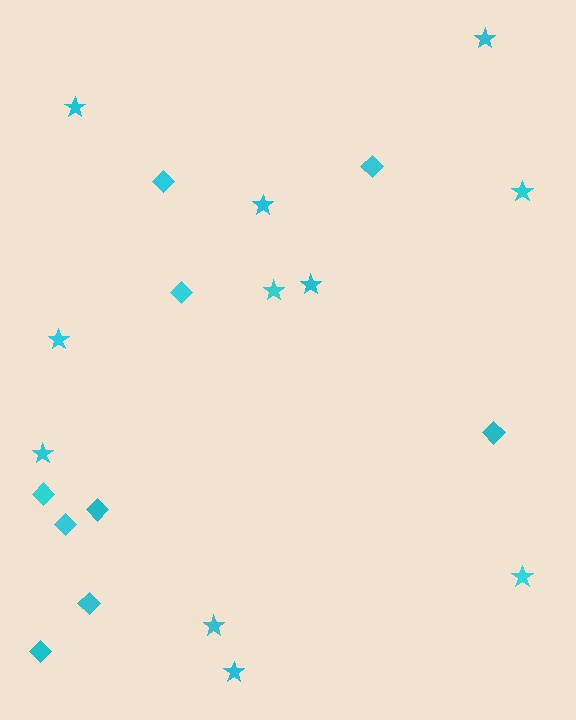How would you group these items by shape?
There are 2 groups: one group of diamonds (9) and one group of stars (11).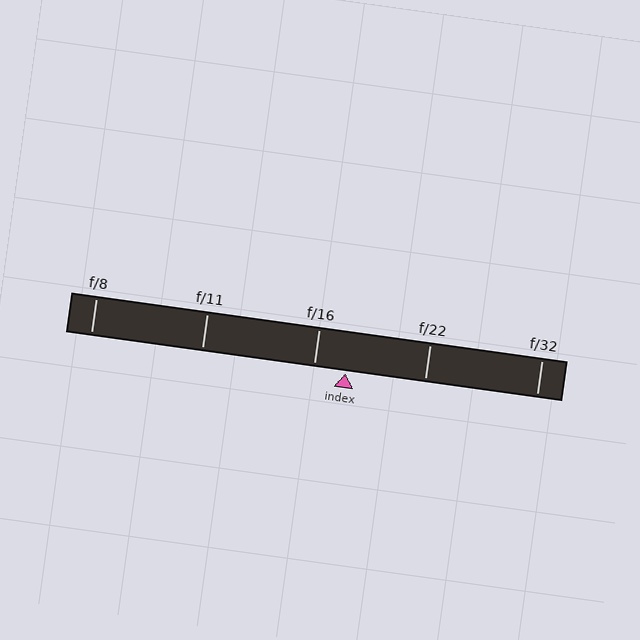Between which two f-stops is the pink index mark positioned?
The index mark is between f/16 and f/22.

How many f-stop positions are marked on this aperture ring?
There are 5 f-stop positions marked.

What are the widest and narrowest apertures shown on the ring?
The widest aperture shown is f/8 and the narrowest is f/32.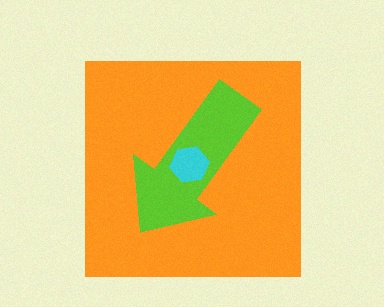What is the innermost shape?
The cyan hexagon.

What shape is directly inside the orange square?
The lime arrow.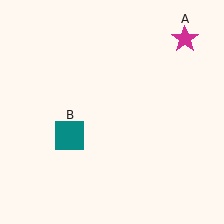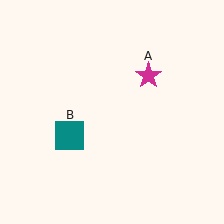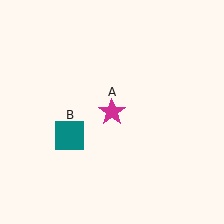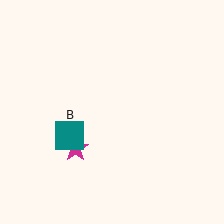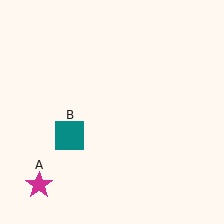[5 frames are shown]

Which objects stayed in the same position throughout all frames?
Teal square (object B) remained stationary.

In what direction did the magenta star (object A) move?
The magenta star (object A) moved down and to the left.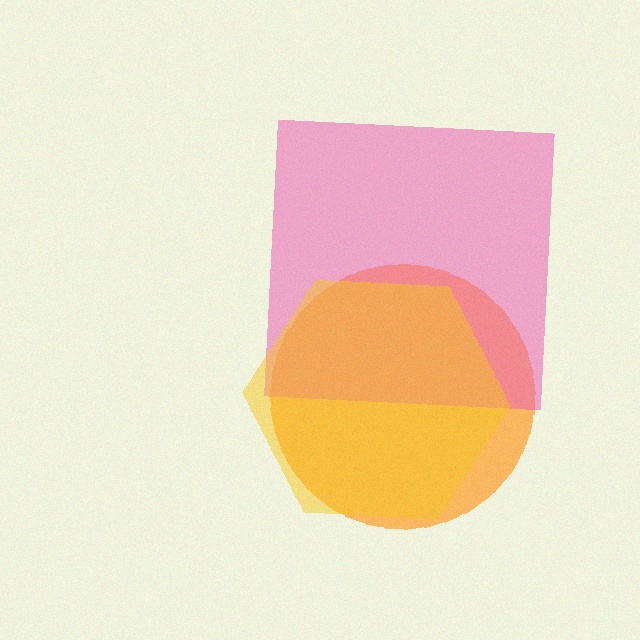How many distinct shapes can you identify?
There are 3 distinct shapes: an orange circle, a pink square, a yellow hexagon.